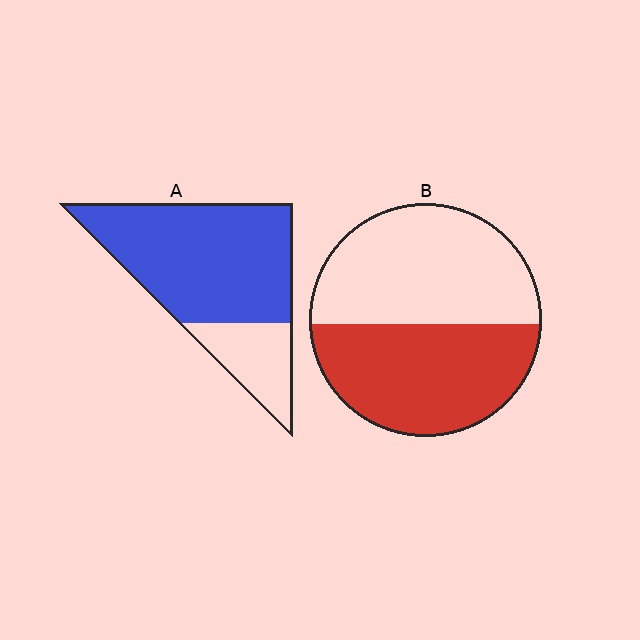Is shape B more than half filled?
Roughly half.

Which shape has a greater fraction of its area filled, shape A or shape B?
Shape A.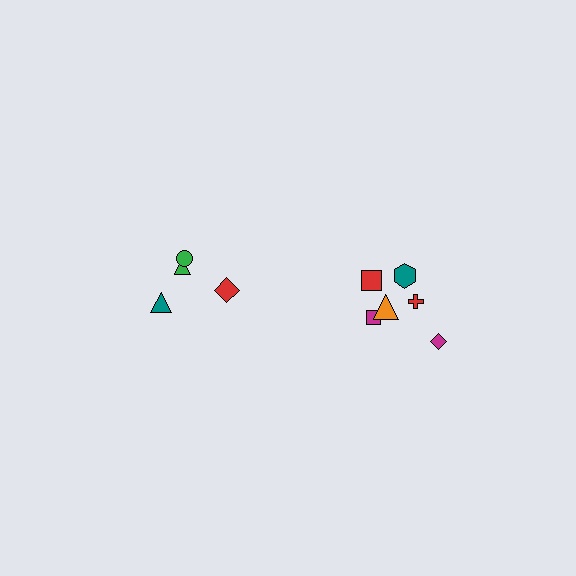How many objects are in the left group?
There are 4 objects.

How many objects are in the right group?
There are 6 objects.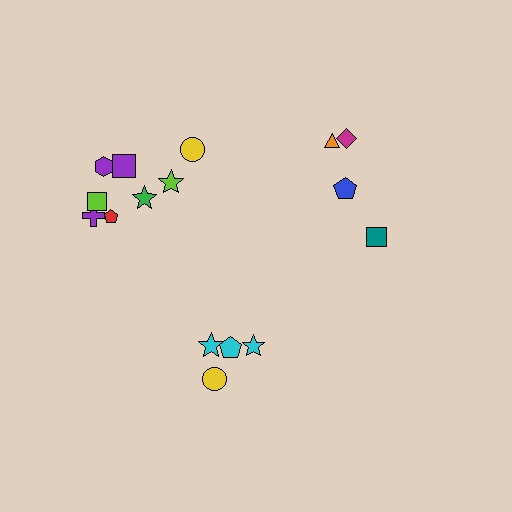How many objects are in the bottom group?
There are 4 objects.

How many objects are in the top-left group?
There are 8 objects.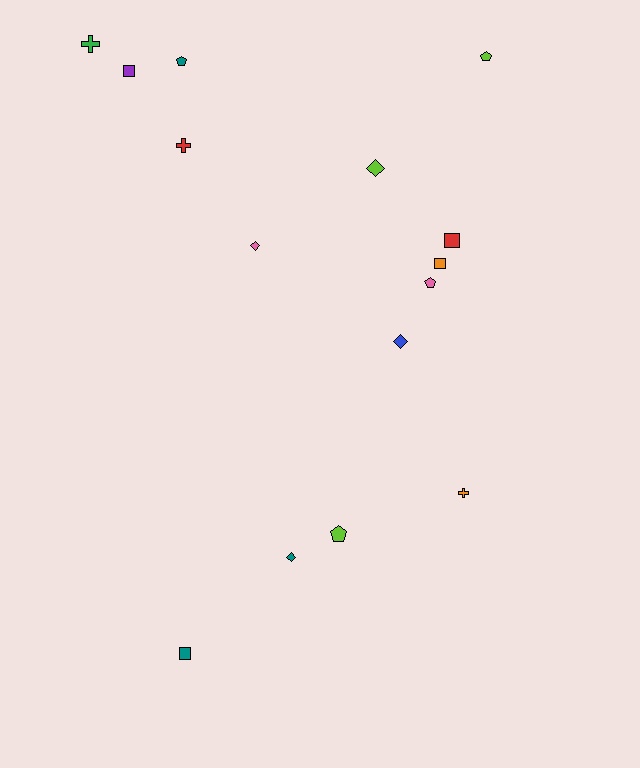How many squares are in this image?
There are 4 squares.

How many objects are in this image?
There are 15 objects.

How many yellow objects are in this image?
There are no yellow objects.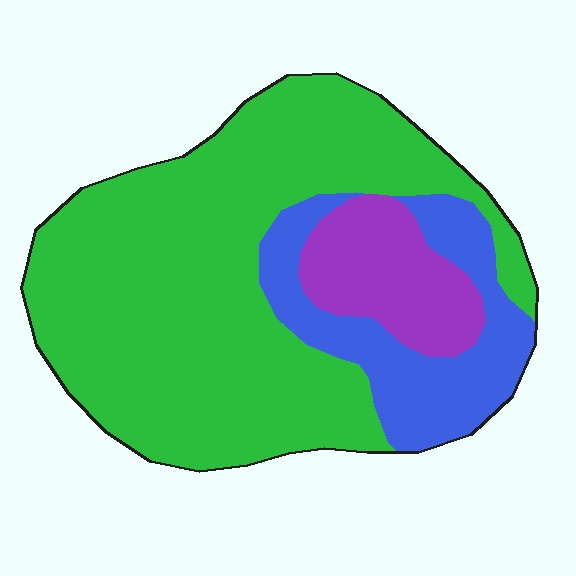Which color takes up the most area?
Green, at roughly 65%.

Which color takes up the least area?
Purple, at roughly 15%.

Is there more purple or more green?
Green.